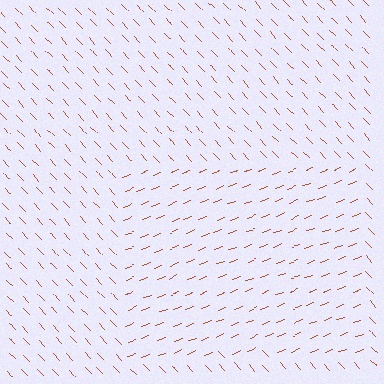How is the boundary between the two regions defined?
The boundary is defined purely by a change in line orientation (approximately 68 degrees difference). All lines are the same color and thickness.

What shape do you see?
I see a rectangle.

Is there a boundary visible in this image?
Yes, there is a texture boundary formed by a change in line orientation.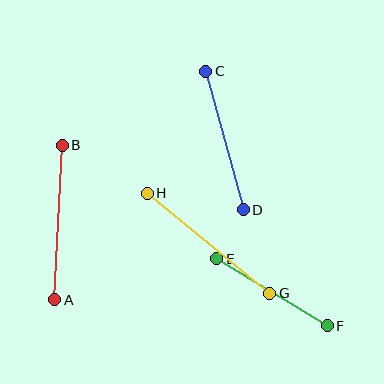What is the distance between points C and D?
The distance is approximately 144 pixels.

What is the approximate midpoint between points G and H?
The midpoint is at approximately (209, 243) pixels.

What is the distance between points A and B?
The distance is approximately 155 pixels.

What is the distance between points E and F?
The distance is approximately 129 pixels.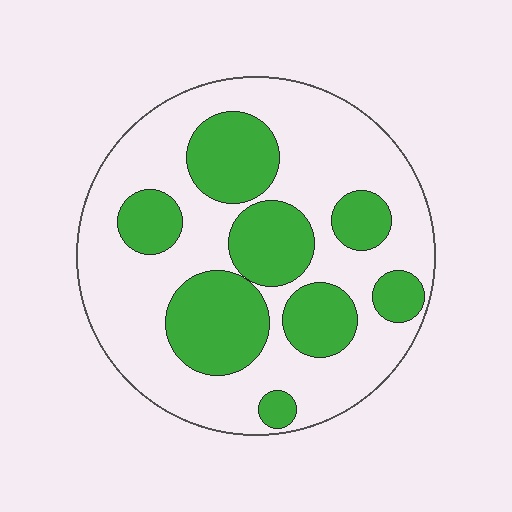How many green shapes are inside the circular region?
8.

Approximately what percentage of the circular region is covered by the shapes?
Approximately 35%.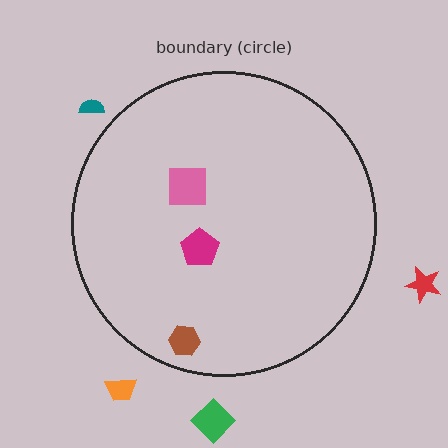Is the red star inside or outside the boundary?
Outside.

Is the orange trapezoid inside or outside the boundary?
Outside.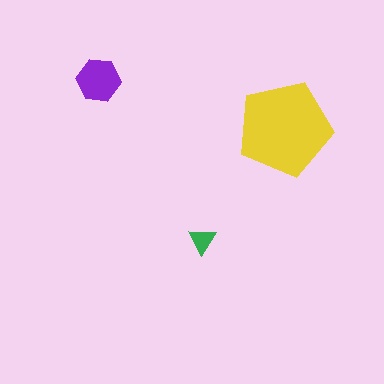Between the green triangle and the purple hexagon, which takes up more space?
The purple hexagon.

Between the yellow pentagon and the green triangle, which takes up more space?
The yellow pentagon.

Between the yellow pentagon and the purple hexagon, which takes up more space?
The yellow pentagon.